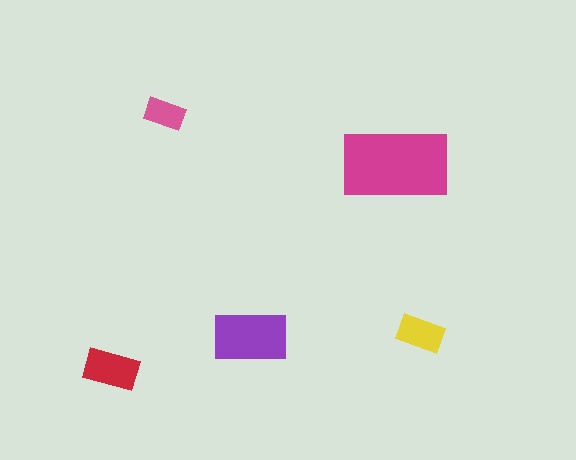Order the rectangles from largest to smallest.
the magenta one, the purple one, the red one, the yellow one, the pink one.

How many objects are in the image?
There are 5 objects in the image.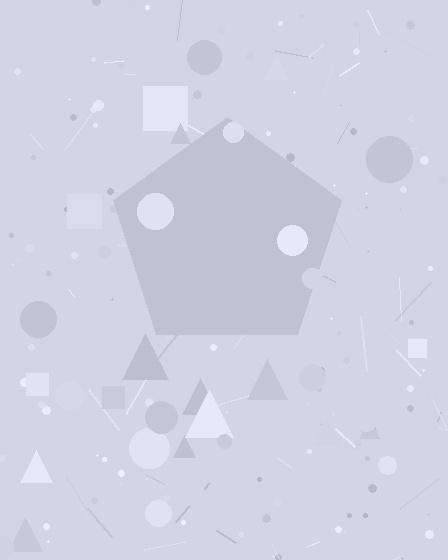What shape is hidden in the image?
A pentagon is hidden in the image.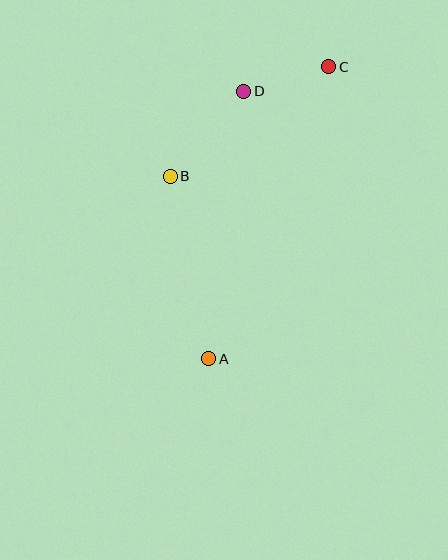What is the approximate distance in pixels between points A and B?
The distance between A and B is approximately 187 pixels.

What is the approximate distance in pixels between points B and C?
The distance between B and C is approximately 192 pixels.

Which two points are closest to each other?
Points C and D are closest to each other.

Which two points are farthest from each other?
Points A and C are farthest from each other.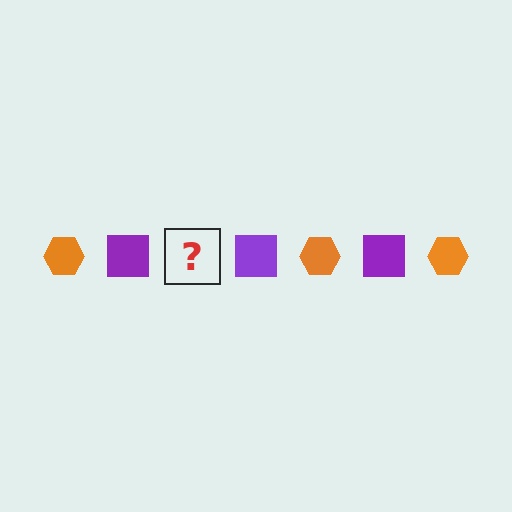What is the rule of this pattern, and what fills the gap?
The rule is that the pattern alternates between orange hexagon and purple square. The gap should be filled with an orange hexagon.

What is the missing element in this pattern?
The missing element is an orange hexagon.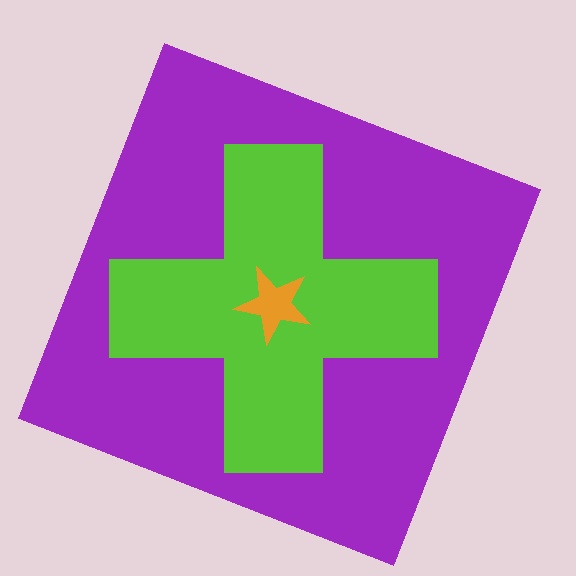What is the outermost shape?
The purple square.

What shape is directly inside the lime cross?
The orange star.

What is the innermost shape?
The orange star.